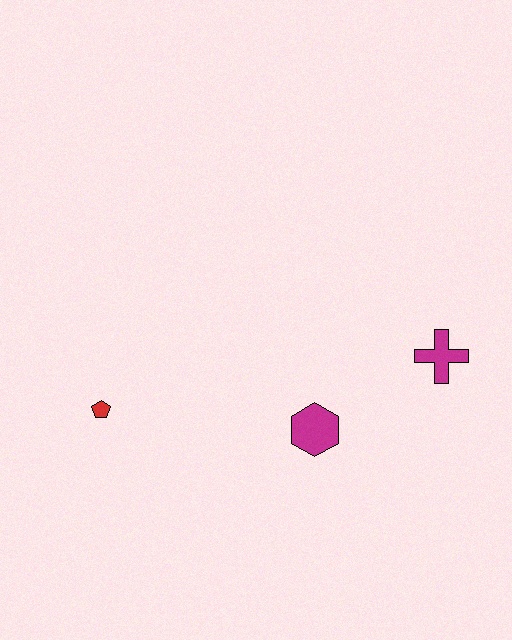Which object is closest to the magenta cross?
The magenta hexagon is closest to the magenta cross.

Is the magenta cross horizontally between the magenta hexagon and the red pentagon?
No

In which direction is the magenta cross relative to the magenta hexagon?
The magenta cross is to the right of the magenta hexagon.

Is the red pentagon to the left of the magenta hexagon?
Yes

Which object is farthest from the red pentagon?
The magenta cross is farthest from the red pentagon.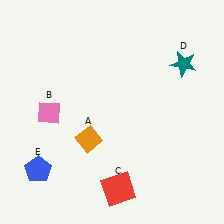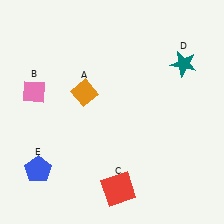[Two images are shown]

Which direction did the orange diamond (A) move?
The orange diamond (A) moved up.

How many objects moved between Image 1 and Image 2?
2 objects moved between the two images.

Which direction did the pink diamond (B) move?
The pink diamond (B) moved up.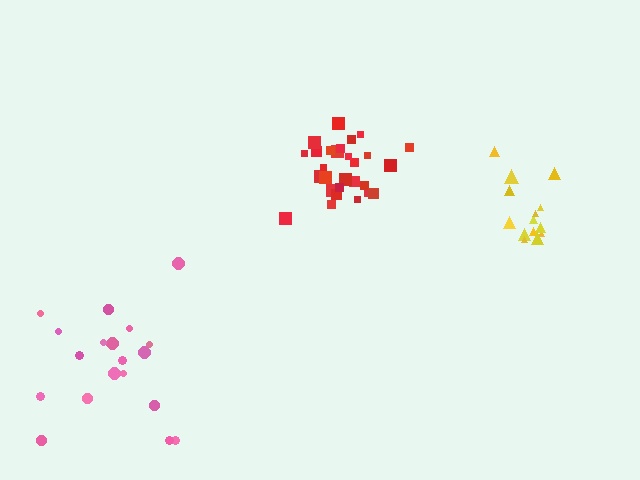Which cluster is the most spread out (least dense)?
Pink.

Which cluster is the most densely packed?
Red.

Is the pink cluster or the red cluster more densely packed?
Red.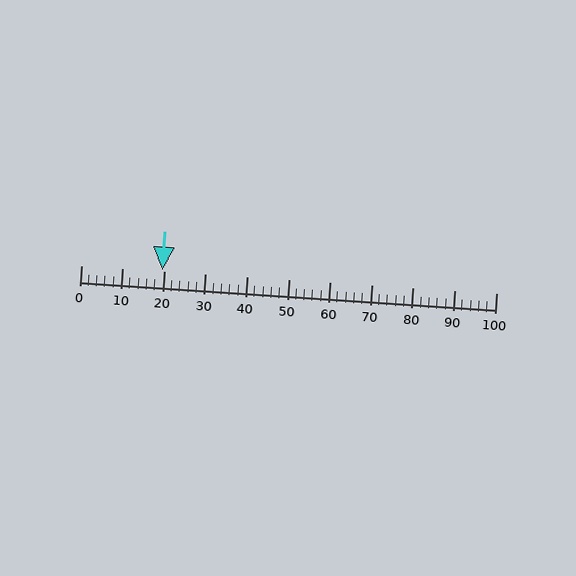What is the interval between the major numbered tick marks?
The major tick marks are spaced 10 units apart.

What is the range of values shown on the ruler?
The ruler shows values from 0 to 100.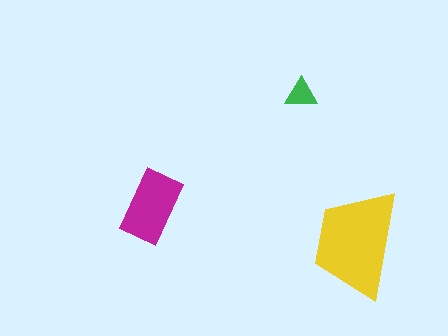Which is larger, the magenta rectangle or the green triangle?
The magenta rectangle.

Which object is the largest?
The yellow trapezoid.